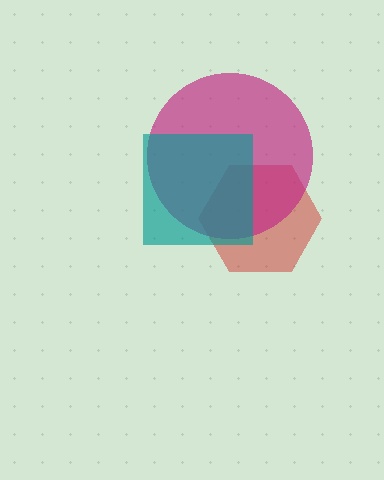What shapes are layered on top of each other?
The layered shapes are: a red hexagon, a magenta circle, a teal square.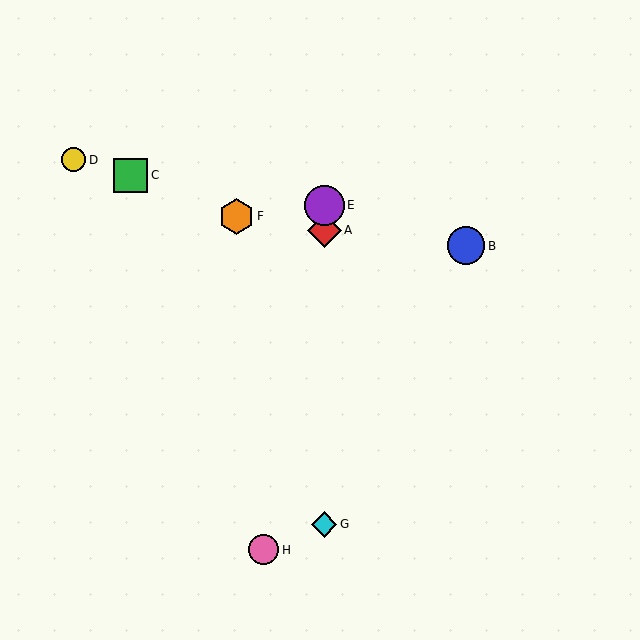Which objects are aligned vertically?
Objects A, E, G are aligned vertically.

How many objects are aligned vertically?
3 objects (A, E, G) are aligned vertically.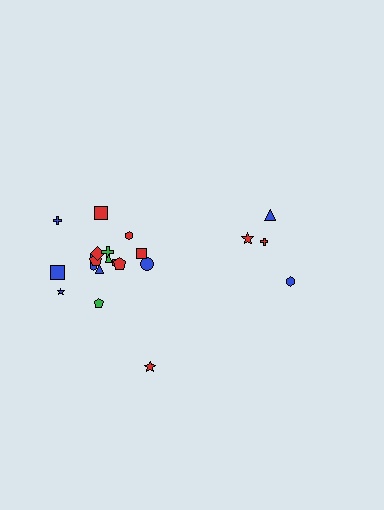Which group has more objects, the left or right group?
The left group.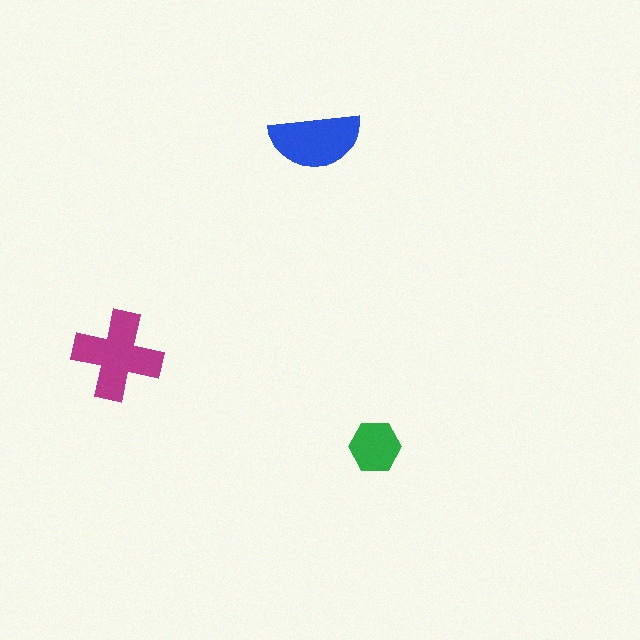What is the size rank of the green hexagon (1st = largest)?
3rd.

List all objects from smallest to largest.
The green hexagon, the blue semicircle, the magenta cross.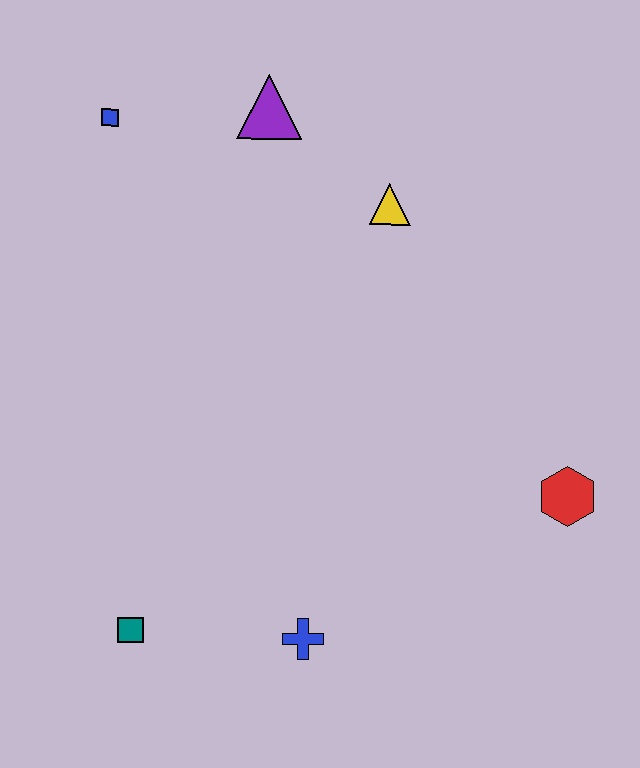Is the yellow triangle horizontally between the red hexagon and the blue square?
Yes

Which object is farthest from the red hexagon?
The blue square is farthest from the red hexagon.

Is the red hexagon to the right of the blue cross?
Yes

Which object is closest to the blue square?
The purple triangle is closest to the blue square.